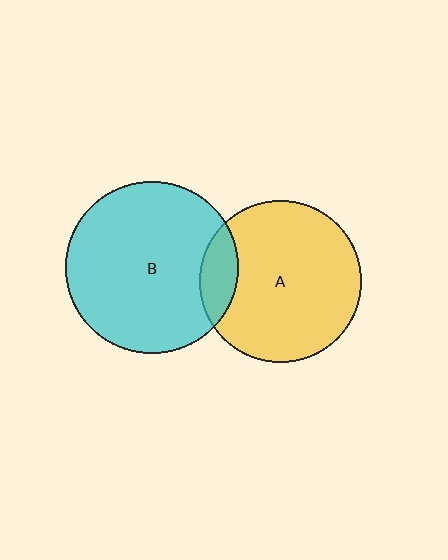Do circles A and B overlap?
Yes.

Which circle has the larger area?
Circle B (cyan).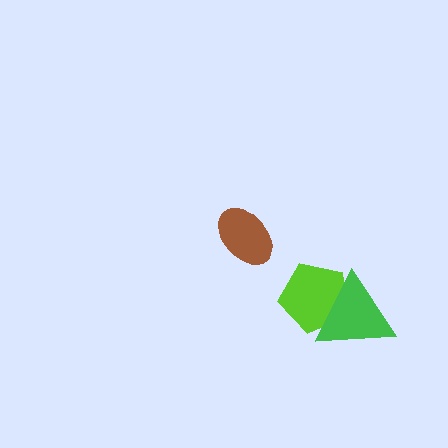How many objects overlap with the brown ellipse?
0 objects overlap with the brown ellipse.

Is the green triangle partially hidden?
No, no other shape covers it.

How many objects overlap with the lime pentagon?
1 object overlaps with the lime pentagon.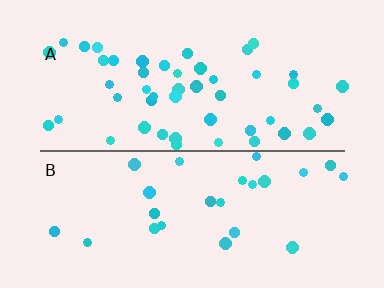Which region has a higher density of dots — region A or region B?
A (the top).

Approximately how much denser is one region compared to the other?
Approximately 1.9× — region A over region B.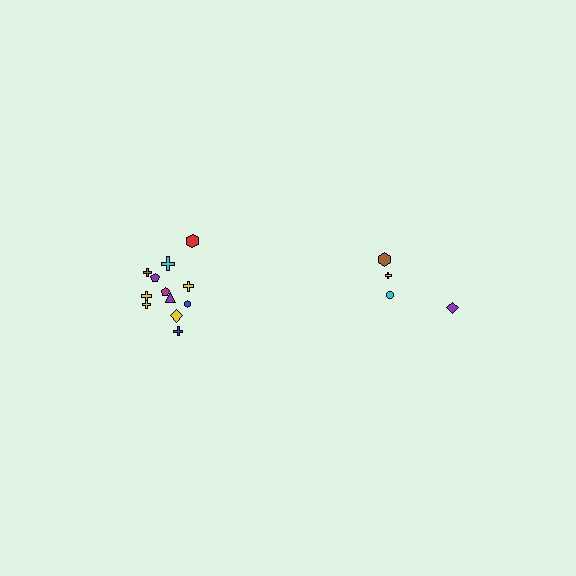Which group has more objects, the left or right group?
The left group.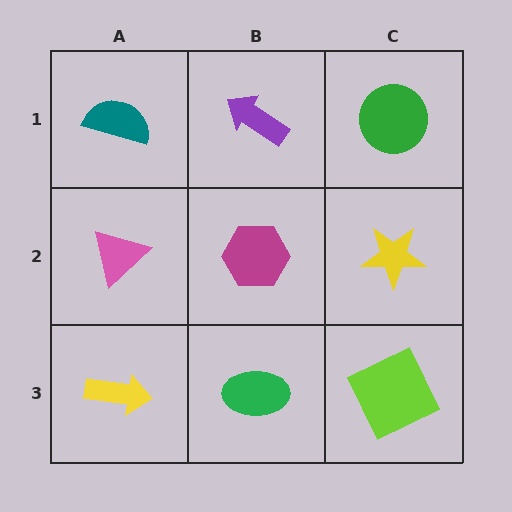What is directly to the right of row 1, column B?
A green circle.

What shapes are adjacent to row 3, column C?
A yellow star (row 2, column C), a green ellipse (row 3, column B).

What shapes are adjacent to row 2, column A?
A teal semicircle (row 1, column A), a yellow arrow (row 3, column A), a magenta hexagon (row 2, column B).